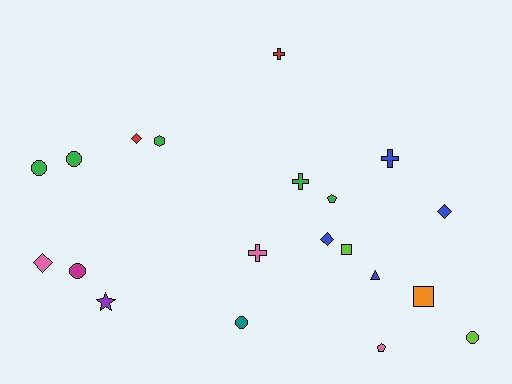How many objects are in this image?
There are 20 objects.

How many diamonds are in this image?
There are 4 diamonds.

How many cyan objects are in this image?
There are no cyan objects.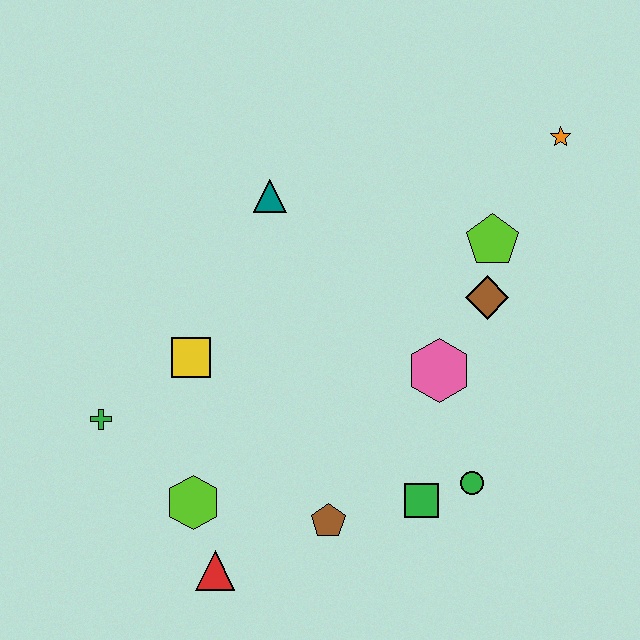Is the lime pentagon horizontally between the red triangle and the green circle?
No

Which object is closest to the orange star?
The lime pentagon is closest to the orange star.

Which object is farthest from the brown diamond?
The green cross is farthest from the brown diamond.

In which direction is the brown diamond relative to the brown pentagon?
The brown diamond is above the brown pentagon.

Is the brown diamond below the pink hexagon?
No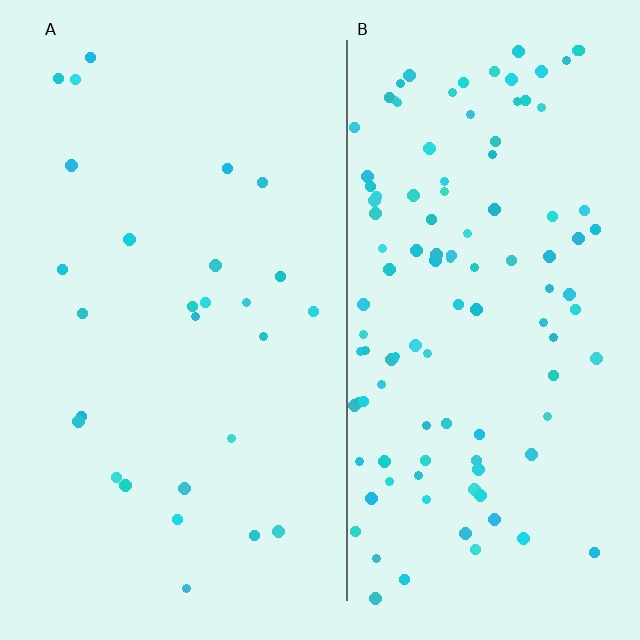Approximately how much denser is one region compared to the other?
Approximately 4.2× — region B over region A.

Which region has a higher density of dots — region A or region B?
B (the right).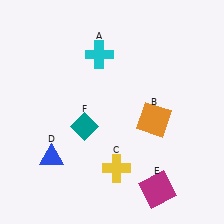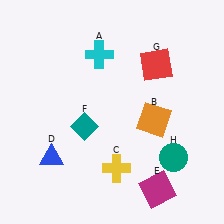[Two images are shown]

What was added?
A red square (G), a teal circle (H) were added in Image 2.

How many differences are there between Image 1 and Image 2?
There are 2 differences between the two images.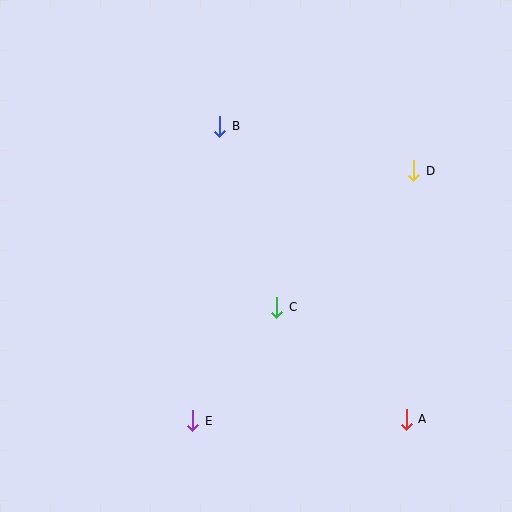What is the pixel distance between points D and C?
The distance between D and C is 193 pixels.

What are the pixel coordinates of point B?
Point B is at (220, 126).